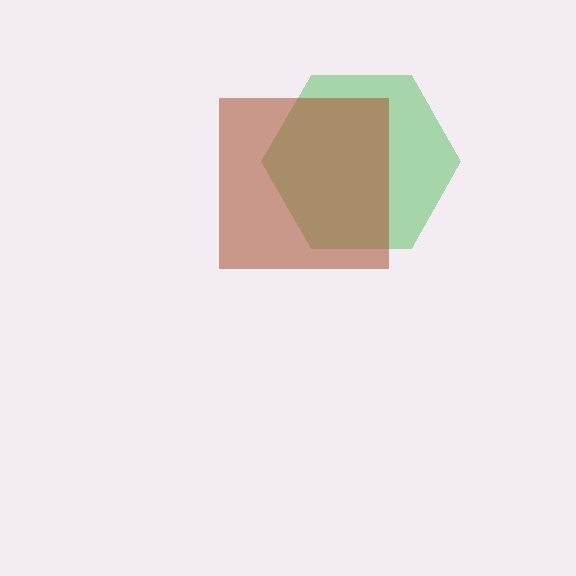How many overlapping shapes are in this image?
There are 2 overlapping shapes in the image.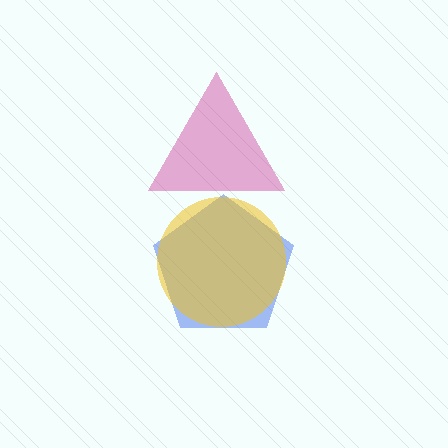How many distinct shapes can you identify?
There are 3 distinct shapes: a blue pentagon, a magenta triangle, a yellow circle.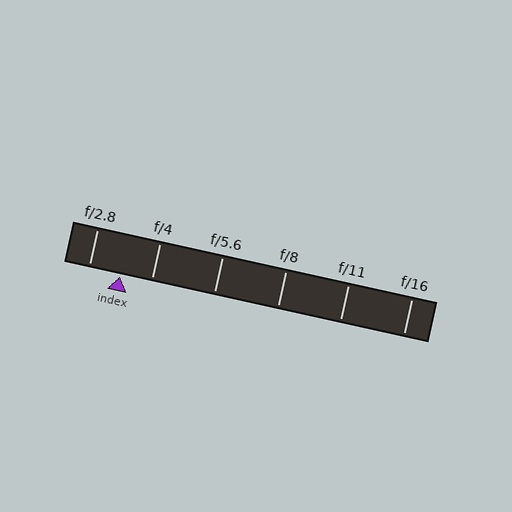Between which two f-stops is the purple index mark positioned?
The index mark is between f/2.8 and f/4.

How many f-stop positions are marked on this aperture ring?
There are 6 f-stop positions marked.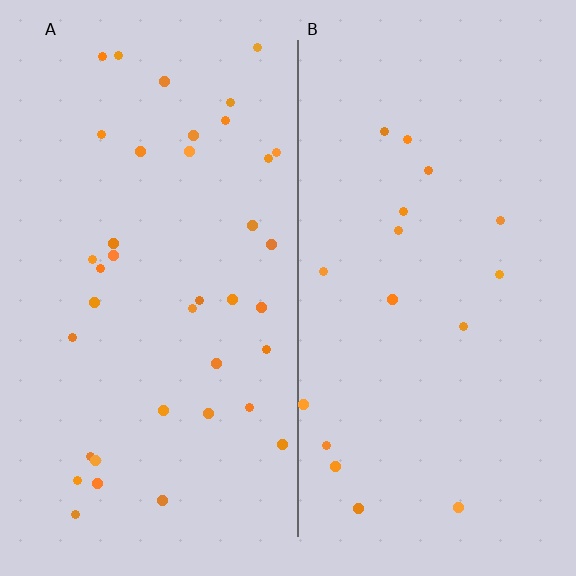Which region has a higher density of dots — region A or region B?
A (the left).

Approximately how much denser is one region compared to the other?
Approximately 2.2× — region A over region B.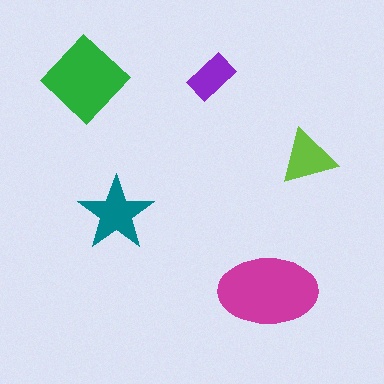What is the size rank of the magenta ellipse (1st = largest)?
1st.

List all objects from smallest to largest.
The purple rectangle, the lime triangle, the teal star, the green diamond, the magenta ellipse.